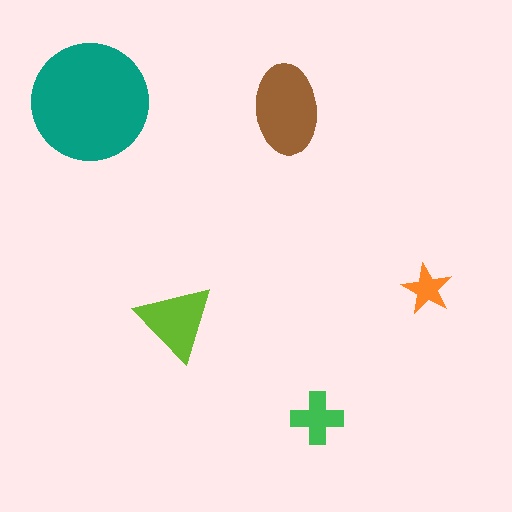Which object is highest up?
The teal circle is topmost.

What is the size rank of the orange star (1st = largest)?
5th.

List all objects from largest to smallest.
The teal circle, the brown ellipse, the lime triangle, the green cross, the orange star.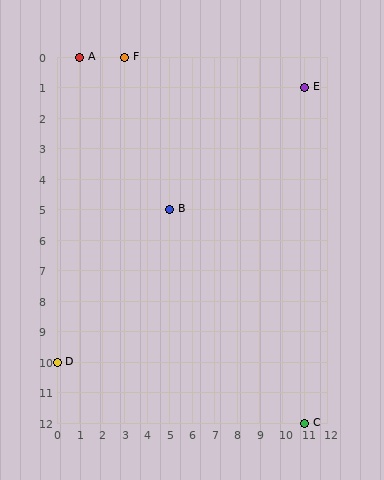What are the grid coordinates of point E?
Point E is at grid coordinates (11, 1).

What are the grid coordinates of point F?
Point F is at grid coordinates (3, 0).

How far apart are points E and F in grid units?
Points E and F are 8 columns and 1 row apart (about 8.1 grid units diagonally).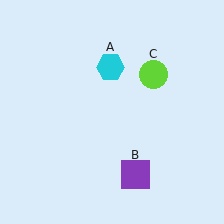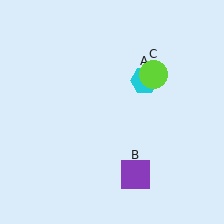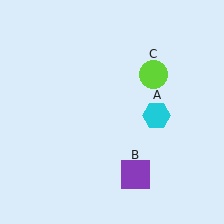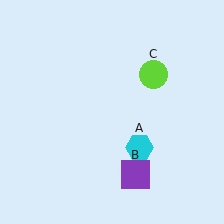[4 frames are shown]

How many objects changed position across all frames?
1 object changed position: cyan hexagon (object A).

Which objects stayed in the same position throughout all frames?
Purple square (object B) and lime circle (object C) remained stationary.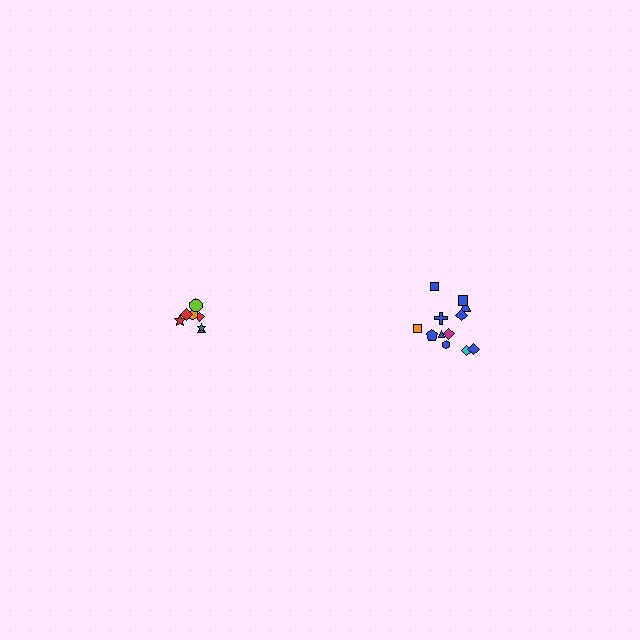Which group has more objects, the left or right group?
The right group.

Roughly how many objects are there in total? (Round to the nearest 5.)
Roughly 20 objects in total.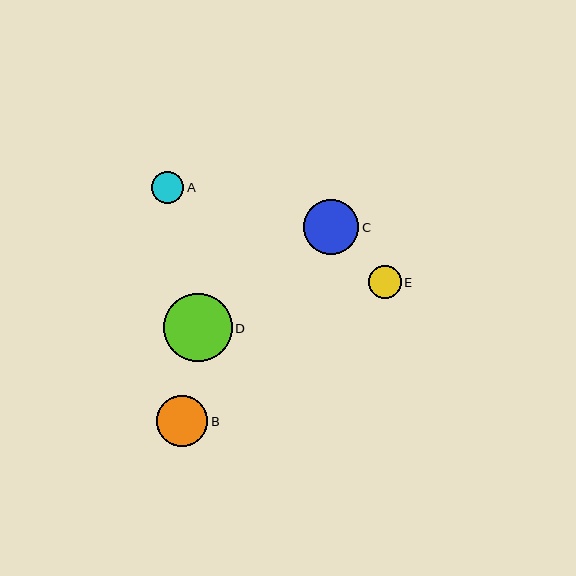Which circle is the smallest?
Circle A is the smallest with a size of approximately 32 pixels.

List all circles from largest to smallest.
From largest to smallest: D, C, B, E, A.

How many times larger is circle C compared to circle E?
Circle C is approximately 1.7 times the size of circle E.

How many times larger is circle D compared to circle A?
Circle D is approximately 2.1 times the size of circle A.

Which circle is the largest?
Circle D is the largest with a size of approximately 68 pixels.